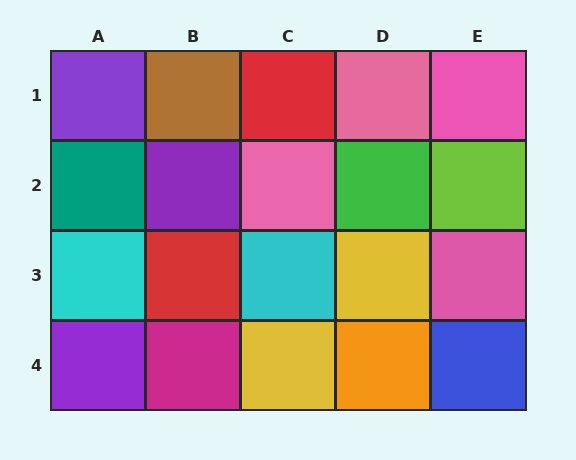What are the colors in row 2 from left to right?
Teal, purple, pink, green, lime.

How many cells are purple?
3 cells are purple.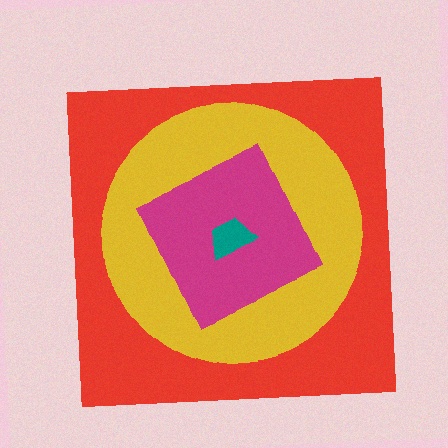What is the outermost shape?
The red square.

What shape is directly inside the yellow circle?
The magenta diamond.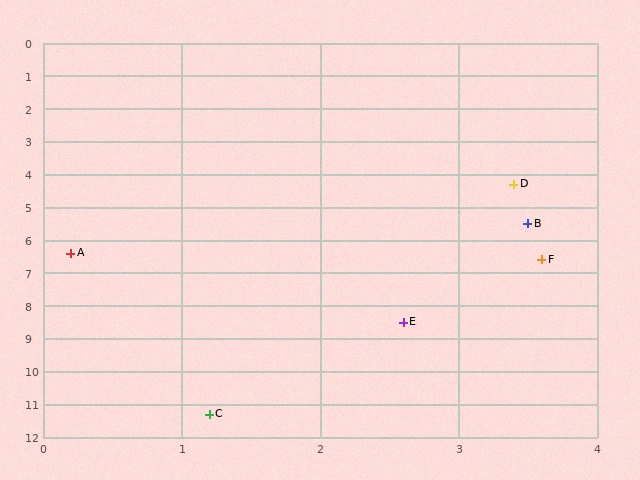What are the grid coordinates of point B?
Point B is at approximately (3.5, 5.5).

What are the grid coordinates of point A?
Point A is at approximately (0.2, 6.4).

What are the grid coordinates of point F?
Point F is at approximately (3.6, 6.6).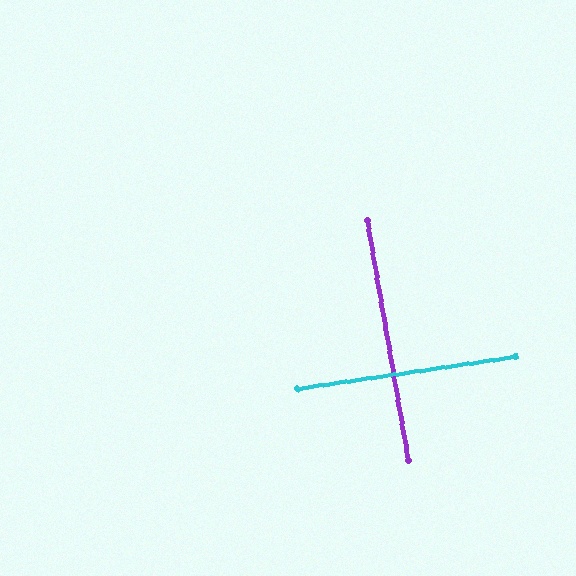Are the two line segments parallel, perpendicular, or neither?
Perpendicular — they meet at approximately 89°.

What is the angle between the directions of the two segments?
Approximately 89 degrees.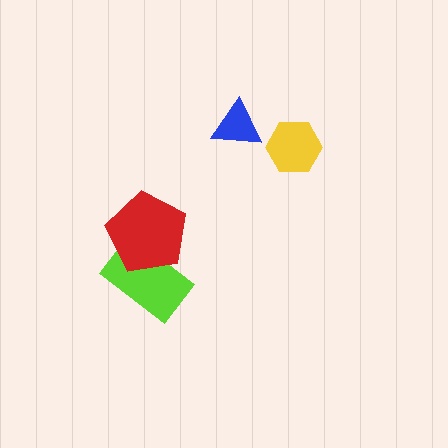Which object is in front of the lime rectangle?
The red pentagon is in front of the lime rectangle.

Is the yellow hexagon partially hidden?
No, no other shape covers it.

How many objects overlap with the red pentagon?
1 object overlaps with the red pentagon.